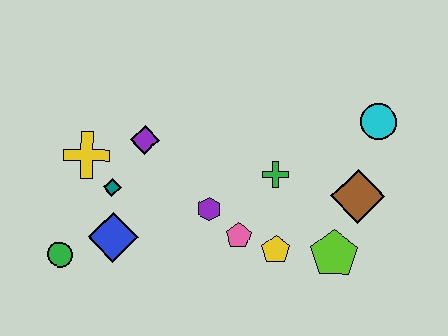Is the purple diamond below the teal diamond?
No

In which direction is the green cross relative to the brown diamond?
The green cross is to the left of the brown diamond.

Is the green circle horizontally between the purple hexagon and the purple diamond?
No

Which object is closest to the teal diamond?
The yellow cross is closest to the teal diamond.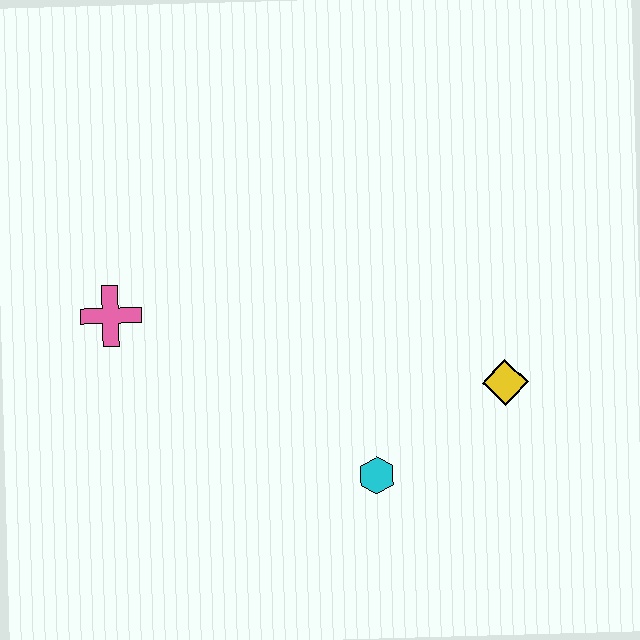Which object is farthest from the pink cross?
The yellow diamond is farthest from the pink cross.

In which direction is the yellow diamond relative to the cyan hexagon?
The yellow diamond is to the right of the cyan hexagon.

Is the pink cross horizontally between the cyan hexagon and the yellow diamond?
No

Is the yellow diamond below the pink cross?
Yes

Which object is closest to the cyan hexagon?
The yellow diamond is closest to the cyan hexagon.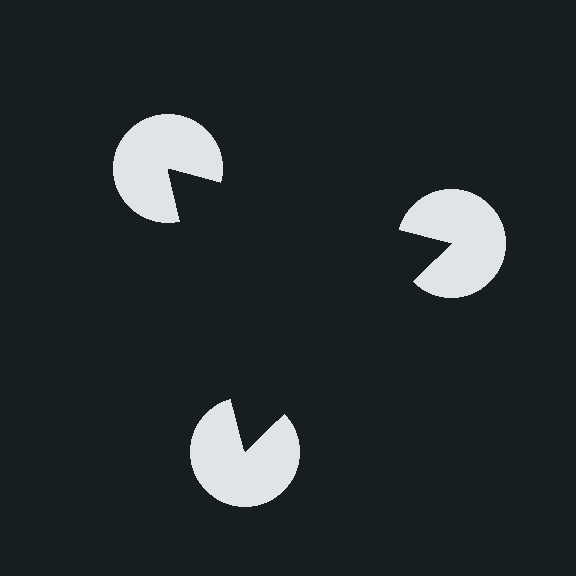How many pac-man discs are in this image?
There are 3 — one at each vertex of the illusory triangle.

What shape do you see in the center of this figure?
An illusory triangle — its edges are inferred from the aligned wedge cuts in the pac-man discs, not physically drawn.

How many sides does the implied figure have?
3 sides.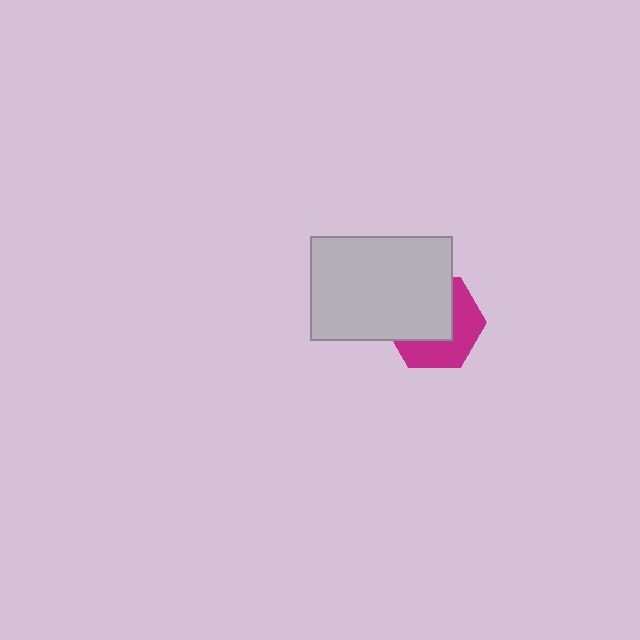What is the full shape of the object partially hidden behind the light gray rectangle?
The partially hidden object is a magenta hexagon.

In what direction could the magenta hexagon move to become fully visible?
The magenta hexagon could move toward the lower-right. That would shift it out from behind the light gray rectangle entirely.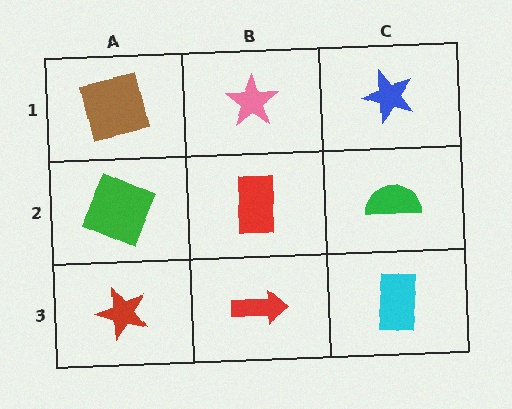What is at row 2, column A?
A green square.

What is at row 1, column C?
A blue star.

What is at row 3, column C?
A cyan rectangle.